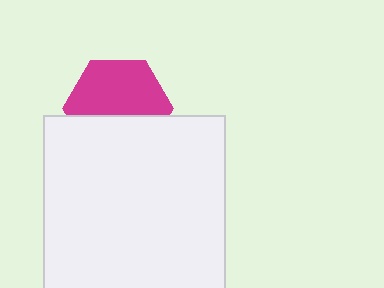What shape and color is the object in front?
The object in front is a white square.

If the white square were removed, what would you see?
You would see the complete magenta hexagon.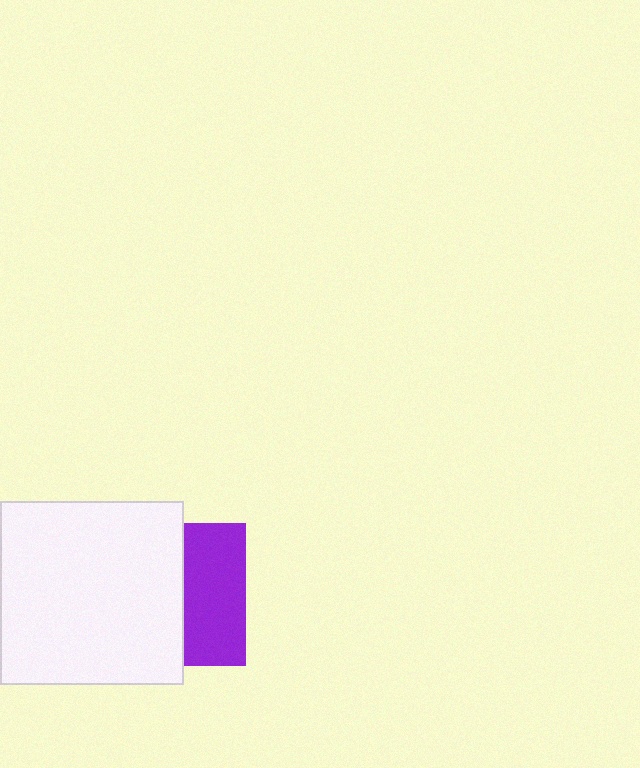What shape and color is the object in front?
The object in front is a white square.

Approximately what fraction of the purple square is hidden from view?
Roughly 56% of the purple square is hidden behind the white square.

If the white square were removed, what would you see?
You would see the complete purple square.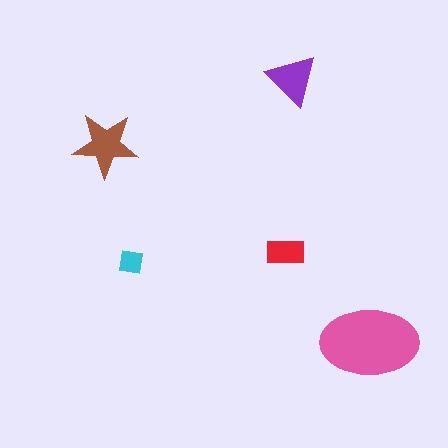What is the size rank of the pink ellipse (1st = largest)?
1st.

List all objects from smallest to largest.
The cyan square, the red rectangle, the purple triangle, the brown star, the pink ellipse.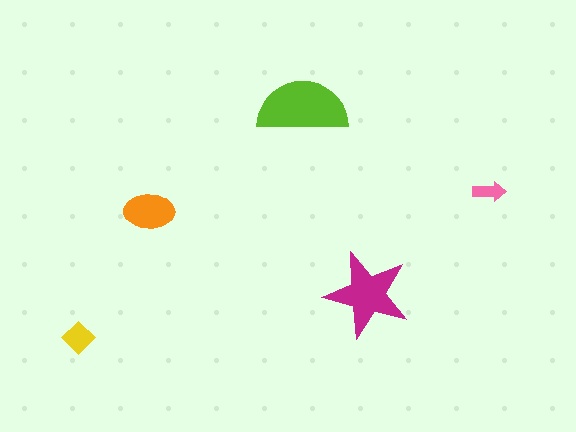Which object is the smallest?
The pink arrow.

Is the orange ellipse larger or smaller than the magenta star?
Smaller.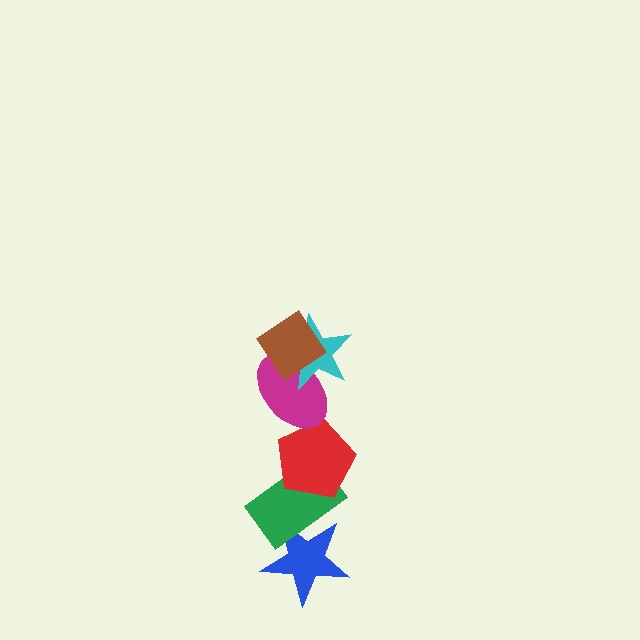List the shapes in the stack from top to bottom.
From top to bottom: the brown diamond, the cyan star, the magenta ellipse, the red pentagon, the green rectangle, the blue star.